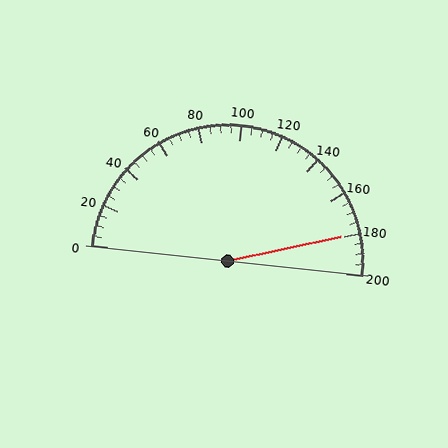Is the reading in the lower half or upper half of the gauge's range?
The reading is in the upper half of the range (0 to 200).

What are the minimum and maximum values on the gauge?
The gauge ranges from 0 to 200.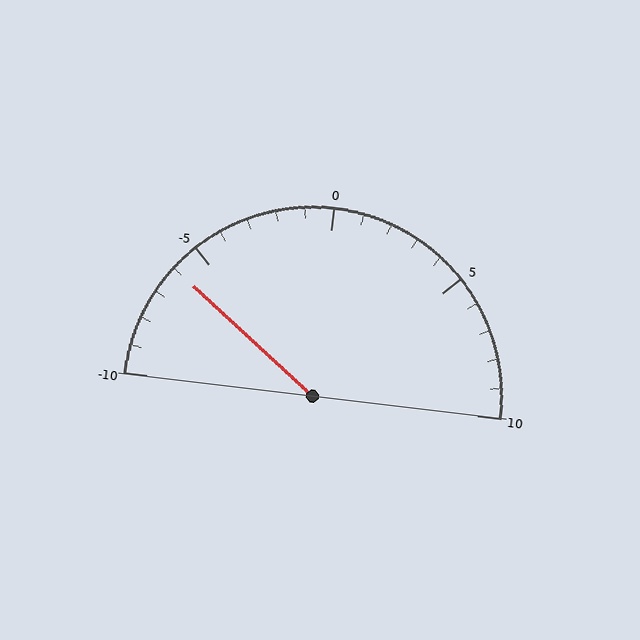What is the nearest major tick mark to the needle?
The nearest major tick mark is -5.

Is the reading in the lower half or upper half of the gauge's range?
The reading is in the lower half of the range (-10 to 10).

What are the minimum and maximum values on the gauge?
The gauge ranges from -10 to 10.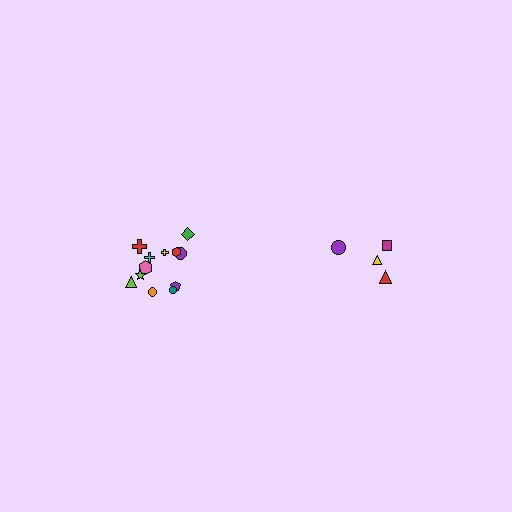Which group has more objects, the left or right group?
The left group.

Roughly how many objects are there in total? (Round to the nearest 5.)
Roughly 15 objects in total.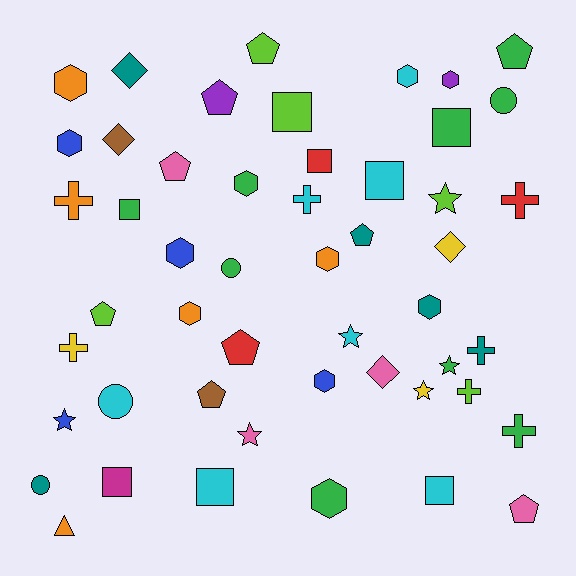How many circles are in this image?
There are 4 circles.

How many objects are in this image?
There are 50 objects.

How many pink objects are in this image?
There are 4 pink objects.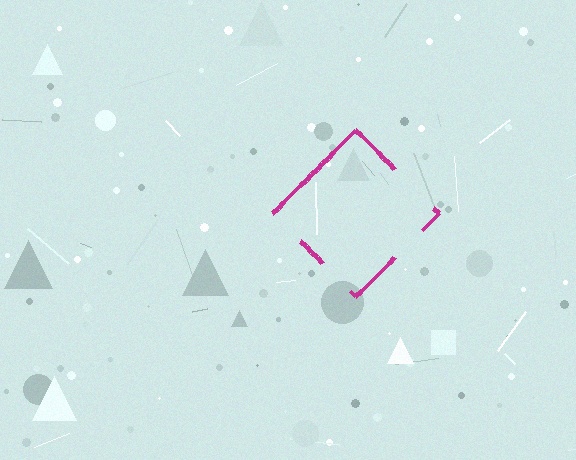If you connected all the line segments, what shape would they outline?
They would outline a diamond.